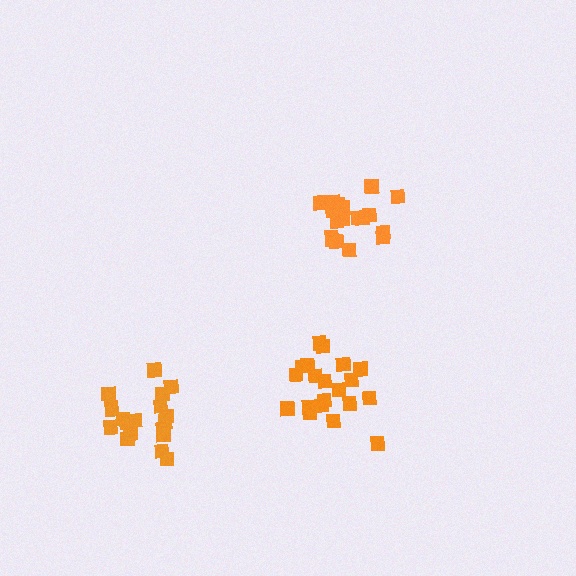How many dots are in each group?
Group 1: 20 dots, Group 2: 19 dots, Group 3: 19 dots (58 total).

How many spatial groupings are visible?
There are 3 spatial groupings.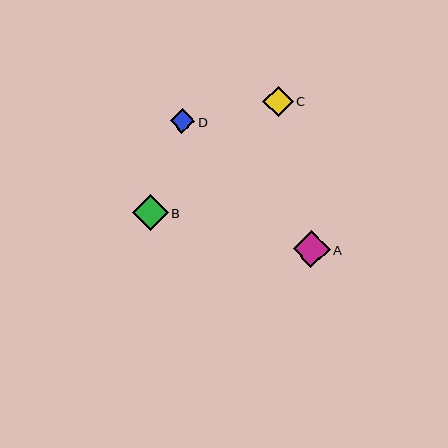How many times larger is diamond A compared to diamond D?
Diamond A is approximately 1.5 times the size of diamond D.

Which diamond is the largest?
Diamond A is the largest with a size of approximately 37 pixels.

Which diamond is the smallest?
Diamond D is the smallest with a size of approximately 24 pixels.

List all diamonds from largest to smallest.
From largest to smallest: A, B, C, D.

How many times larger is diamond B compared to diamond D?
Diamond B is approximately 1.5 times the size of diamond D.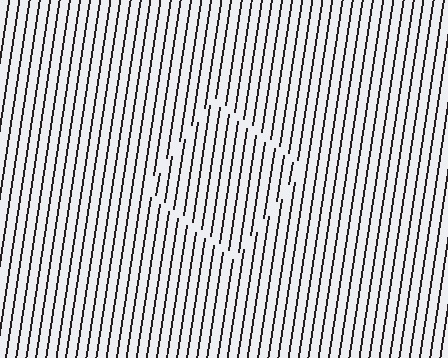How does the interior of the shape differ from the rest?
The interior of the shape contains the same grating, shifted by half a period — the contour is defined by the phase discontinuity where line-ends from the inner and outer gratings abut.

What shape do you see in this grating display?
An illusory square. The interior of the shape contains the same grating, shifted by half a period — the contour is defined by the phase discontinuity where line-ends from the inner and outer gratings abut.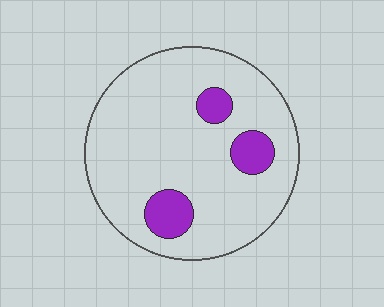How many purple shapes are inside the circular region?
3.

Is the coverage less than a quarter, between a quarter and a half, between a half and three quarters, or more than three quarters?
Less than a quarter.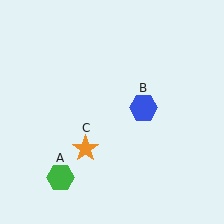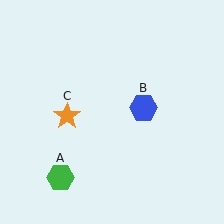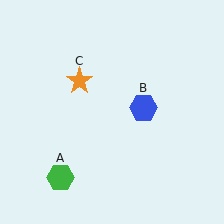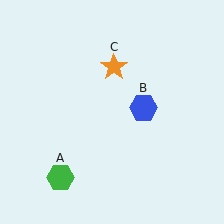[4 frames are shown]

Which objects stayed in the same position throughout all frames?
Green hexagon (object A) and blue hexagon (object B) remained stationary.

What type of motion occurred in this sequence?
The orange star (object C) rotated clockwise around the center of the scene.